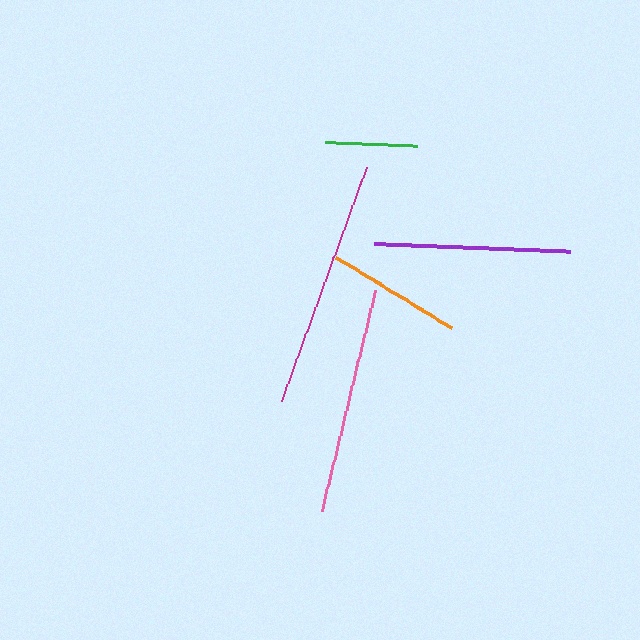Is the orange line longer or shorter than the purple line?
The purple line is longer than the orange line.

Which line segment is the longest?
The magenta line is the longest at approximately 249 pixels.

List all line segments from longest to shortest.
From longest to shortest: magenta, pink, purple, orange, green.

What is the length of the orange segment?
The orange segment is approximately 135 pixels long.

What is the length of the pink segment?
The pink segment is approximately 227 pixels long.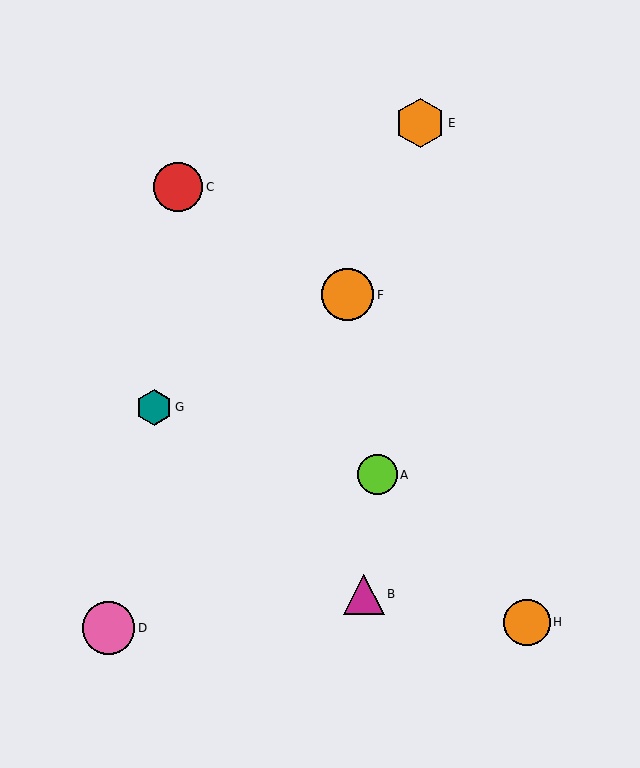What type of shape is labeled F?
Shape F is an orange circle.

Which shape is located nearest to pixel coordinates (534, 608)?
The orange circle (labeled H) at (527, 622) is nearest to that location.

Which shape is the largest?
The pink circle (labeled D) is the largest.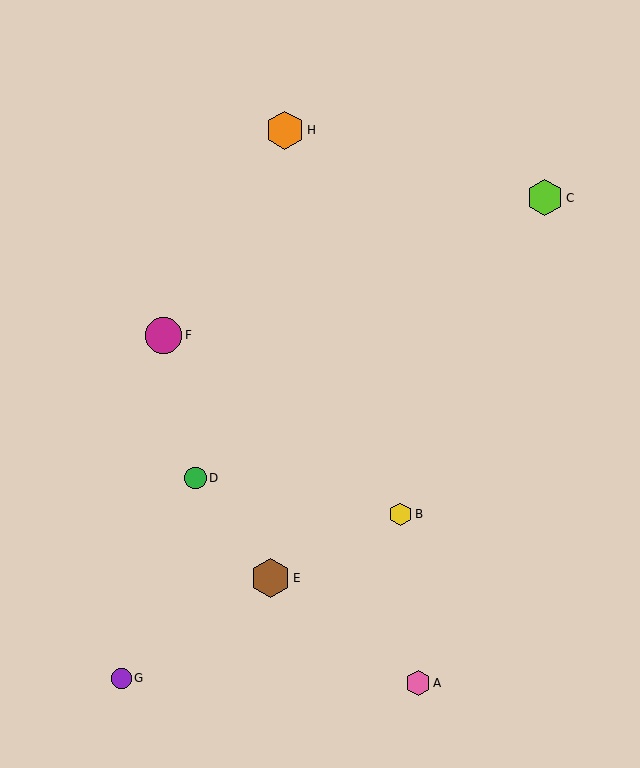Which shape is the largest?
The brown hexagon (labeled E) is the largest.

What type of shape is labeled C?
Shape C is a lime hexagon.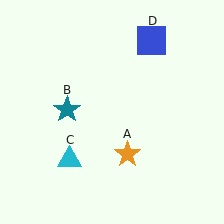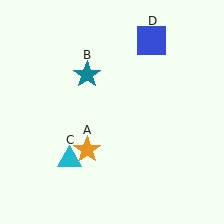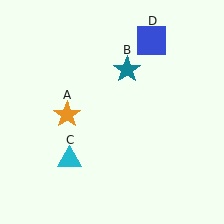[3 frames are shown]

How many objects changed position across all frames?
2 objects changed position: orange star (object A), teal star (object B).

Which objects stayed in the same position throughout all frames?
Cyan triangle (object C) and blue square (object D) remained stationary.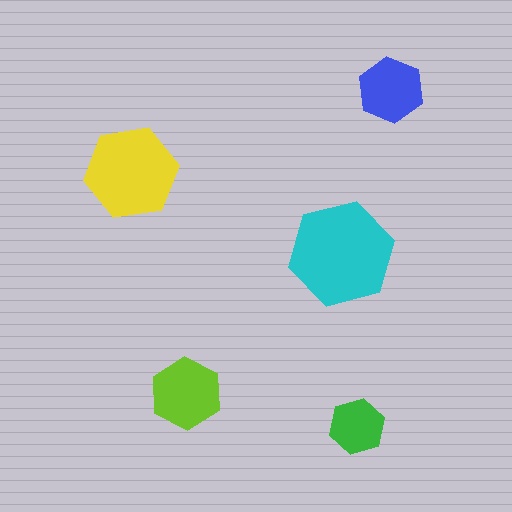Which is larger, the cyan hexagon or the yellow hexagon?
The cyan one.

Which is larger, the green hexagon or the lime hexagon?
The lime one.